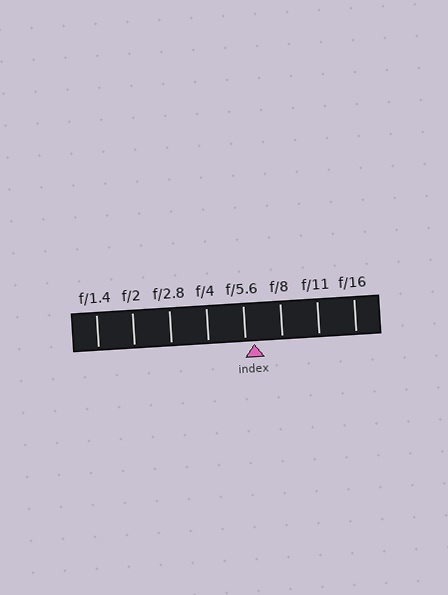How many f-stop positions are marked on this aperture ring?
There are 8 f-stop positions marked.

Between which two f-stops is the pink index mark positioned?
The index mark is between f/5.6 and f/8.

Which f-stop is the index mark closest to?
The index mark is closest to f/5.6.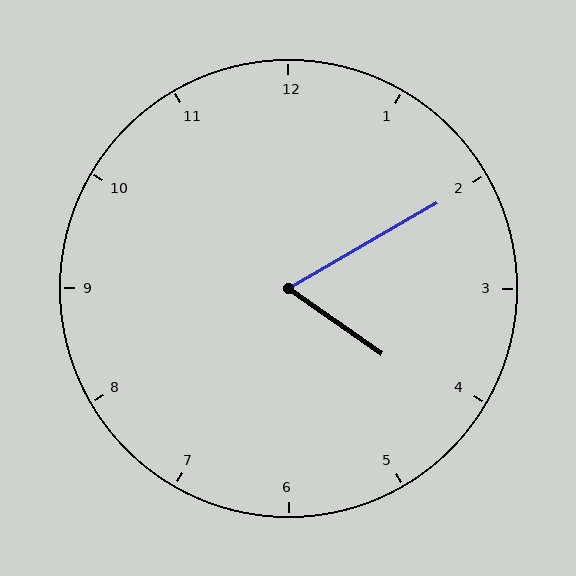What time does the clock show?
4:10.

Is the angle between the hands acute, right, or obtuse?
It is acute.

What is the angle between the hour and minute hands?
Approximately 65 degrees.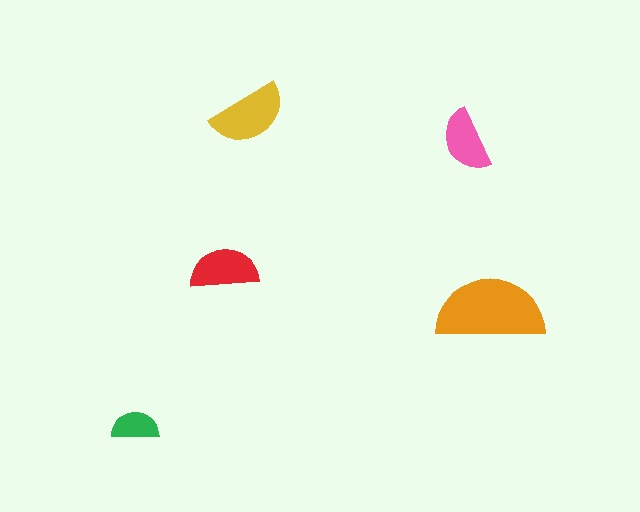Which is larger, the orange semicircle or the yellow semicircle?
The orange one.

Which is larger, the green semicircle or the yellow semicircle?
The yellow one.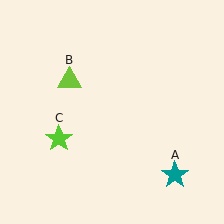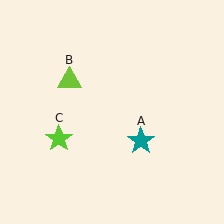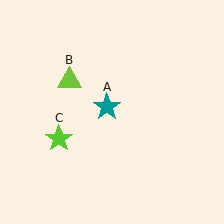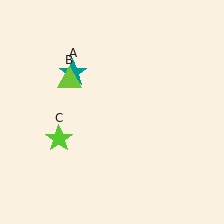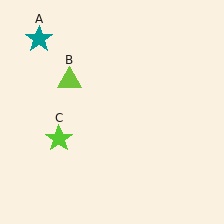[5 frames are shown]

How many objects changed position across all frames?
1 object changed position: teal star (object A).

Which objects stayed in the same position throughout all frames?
Lime triangle (object B) and lime star (object C) remained stationary.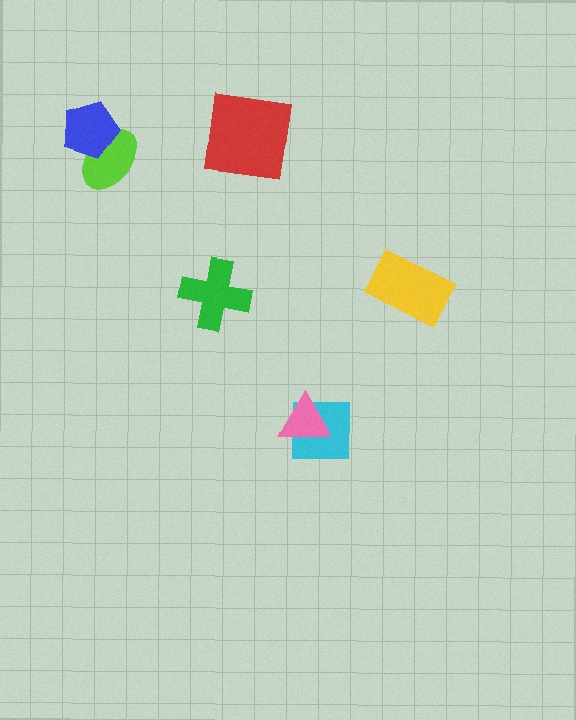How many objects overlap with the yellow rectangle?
0 objects overlap with the yellow rectangle.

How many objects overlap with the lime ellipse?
1 object overlaps with the lime ellipse.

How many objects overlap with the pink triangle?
1 object overlaps with the pink triangle.